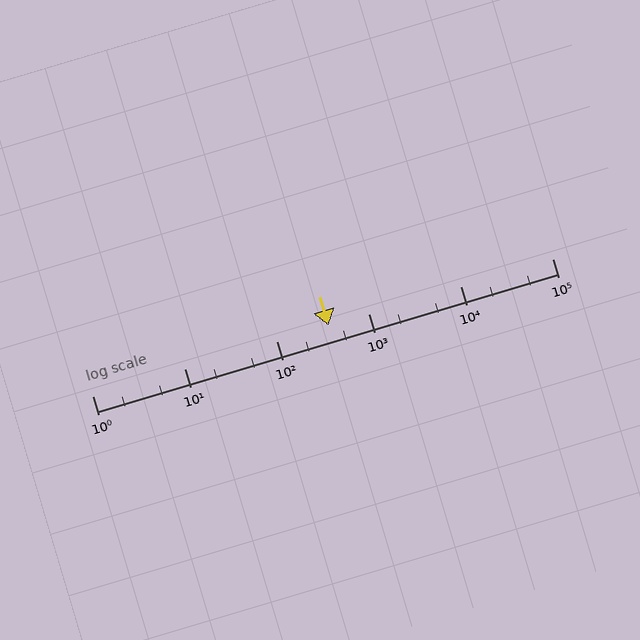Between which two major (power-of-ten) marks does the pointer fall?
The pointer is between 100 and 1000.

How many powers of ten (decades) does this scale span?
The scale spans 5 decades, from 1 to 100000.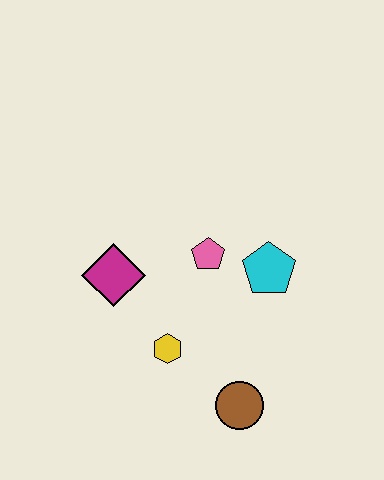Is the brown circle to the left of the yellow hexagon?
No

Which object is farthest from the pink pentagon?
The brown circle is farthest from the pink pentagon.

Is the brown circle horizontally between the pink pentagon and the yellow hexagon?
No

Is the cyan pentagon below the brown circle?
No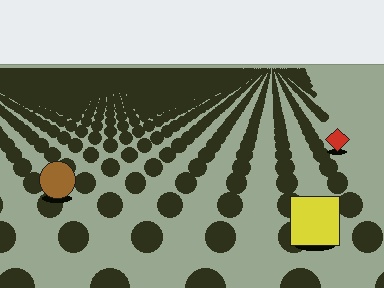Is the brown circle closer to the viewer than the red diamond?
Yes. The brown circle is closer — you can tell from the texture gradient: the ground texture is coarser near it.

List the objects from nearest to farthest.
From nearest to farthest: the yellow square, the brown circle, the red diamond.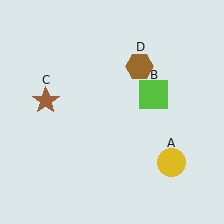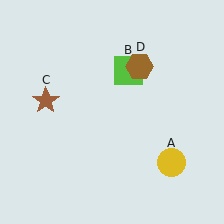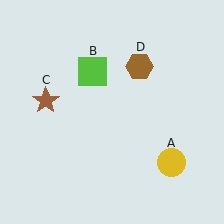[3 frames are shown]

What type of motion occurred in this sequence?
The lime square (object B) rotated counterclockwise around the center of the scene.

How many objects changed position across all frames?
1 object changed position: lime square (object B).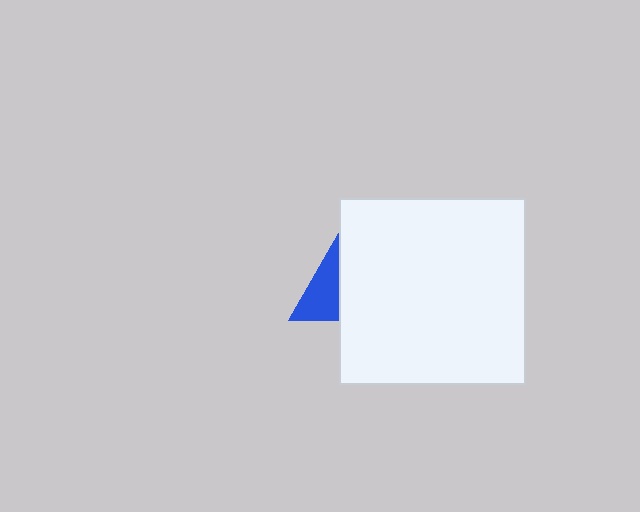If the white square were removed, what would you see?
You would see the complete blue triangle.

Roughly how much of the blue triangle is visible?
A small part of it is visible (roughly 34%).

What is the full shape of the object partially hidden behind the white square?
The partially hidden object is a blue triangle.